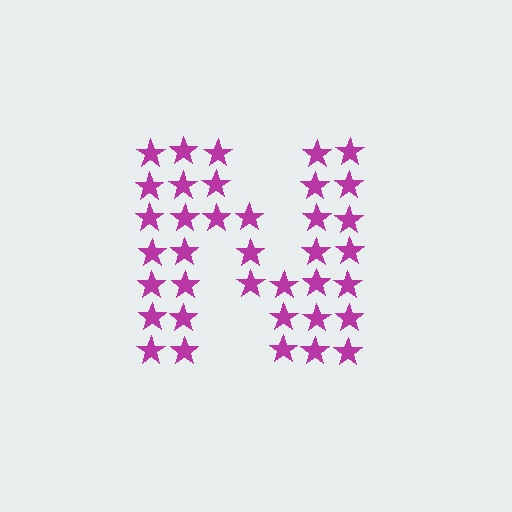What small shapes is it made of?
It is made of small stars.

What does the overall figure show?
The overall figure shows the letter N.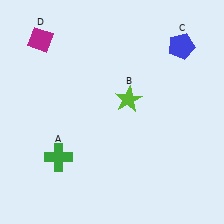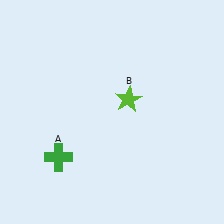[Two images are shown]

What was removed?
The blue pentagon (C), the magenta diamond (D) were removed in Image 2.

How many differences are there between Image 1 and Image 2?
There are 2 differences between the two images.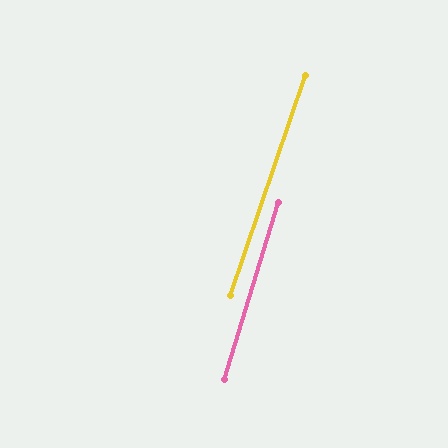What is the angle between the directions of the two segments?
Approximately 2 degrees.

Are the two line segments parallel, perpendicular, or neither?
Parallel — their directions differ by only 1.8°.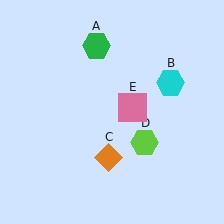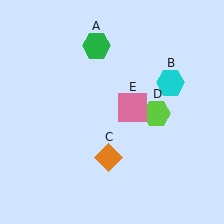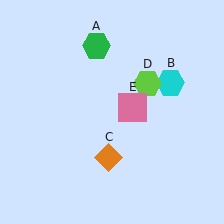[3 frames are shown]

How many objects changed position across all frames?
1 object changed position: lime hexagon (object D).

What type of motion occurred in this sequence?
The lime hexagon (object D) rotated counterclockwise around the center of the scene.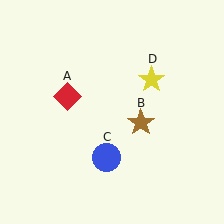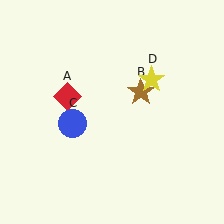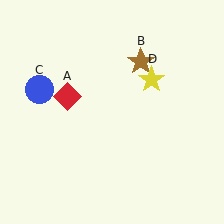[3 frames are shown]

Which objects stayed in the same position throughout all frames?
Red diamond (object A) and yellow star (object D) remained stationary.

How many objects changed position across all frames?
2 objects changed position: brown star (object B), blue circle (object C).